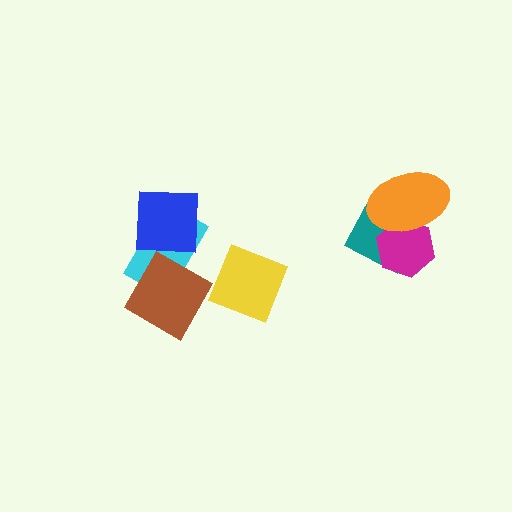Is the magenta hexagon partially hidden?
Yes, it is partially covered by another shape.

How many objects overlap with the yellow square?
0 objects overlap with the yellow square.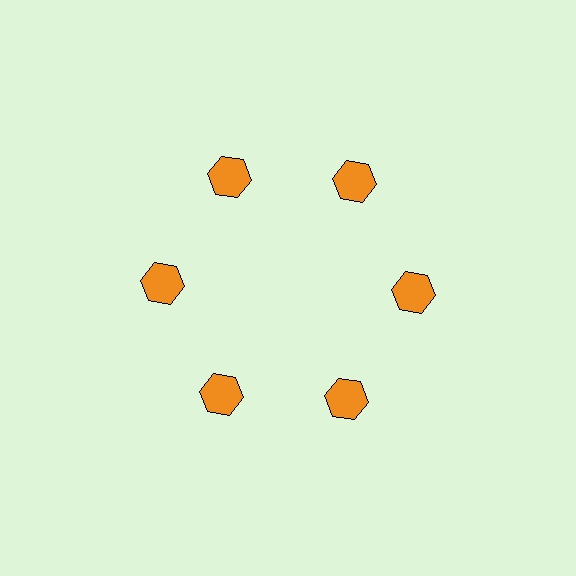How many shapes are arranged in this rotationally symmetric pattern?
There are 6 shapes, arranged in 6 groups of 1.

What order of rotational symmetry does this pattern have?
This pattern has 6-fold rotational symmetry.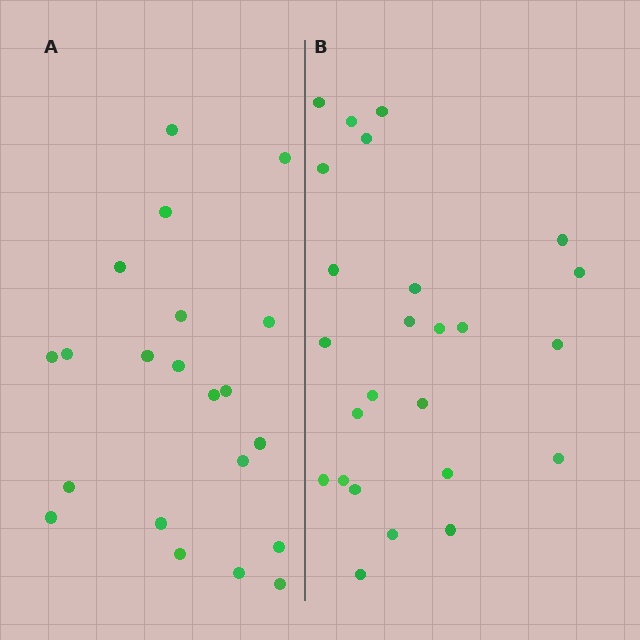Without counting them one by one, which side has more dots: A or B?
Region B (the right region) has more dots.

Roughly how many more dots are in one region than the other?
Region B has about 4 more dots than region A.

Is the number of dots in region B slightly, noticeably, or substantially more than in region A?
Region B has only slightly more — the two regions are fairly close. The ratio is roughly 1.2 to 1.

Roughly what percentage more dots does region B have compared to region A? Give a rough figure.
About 20% more.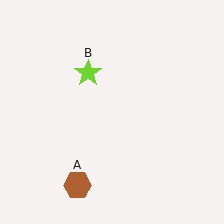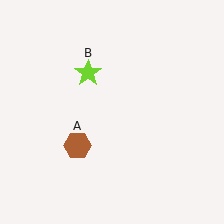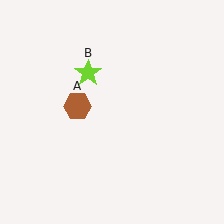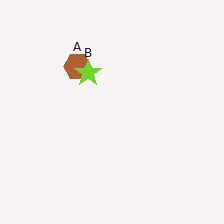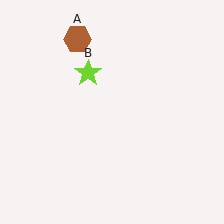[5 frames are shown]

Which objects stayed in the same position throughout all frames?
Lime star (object B) remained stationary.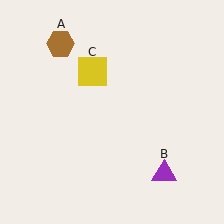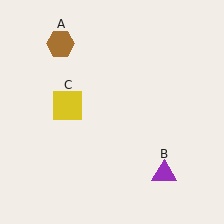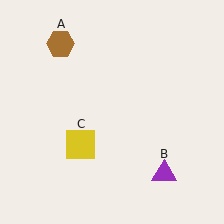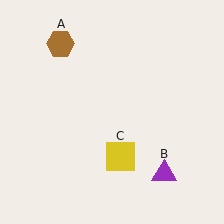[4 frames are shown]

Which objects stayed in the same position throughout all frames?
Brown hexagon (object A) and purple triangle (object B) remained stationary.